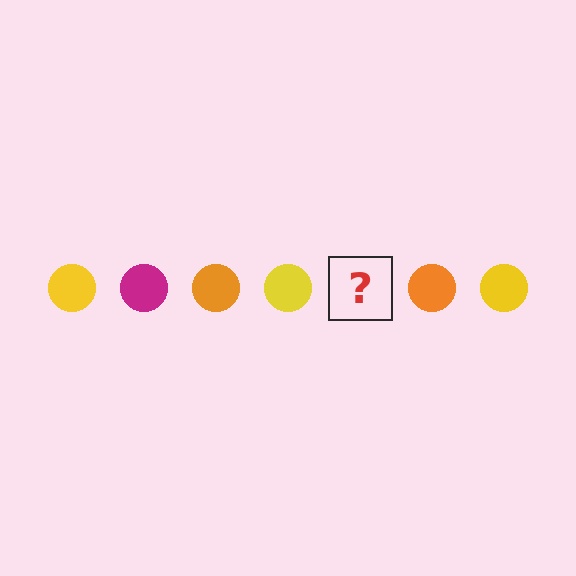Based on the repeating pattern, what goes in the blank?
The blank should be a magenta circle.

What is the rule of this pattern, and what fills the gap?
The rule is that the pattern cycles through yellow, magenta, orange circles. The gap should be filled with a magenta circle.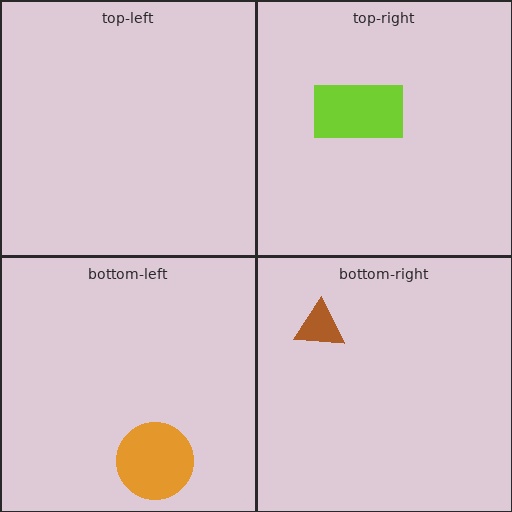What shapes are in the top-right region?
The lime rectangle.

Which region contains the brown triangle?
The bottom-right region.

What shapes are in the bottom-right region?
The brown triangle.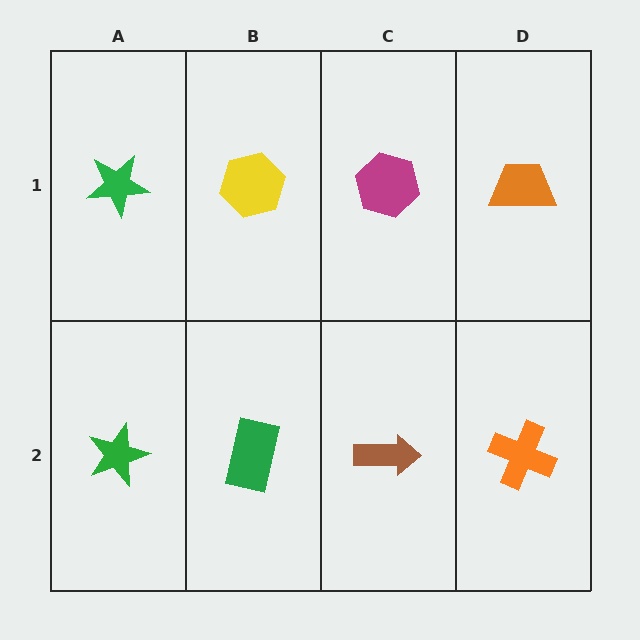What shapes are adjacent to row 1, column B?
A green rectangle (row 2, column B), a green star (row 1, column A), a magenta hexagon (row 1, column C).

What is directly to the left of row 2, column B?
A green star.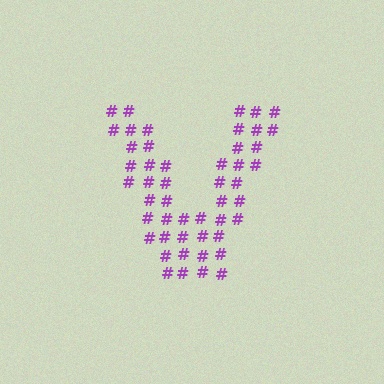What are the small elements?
The small elements are hash symbols.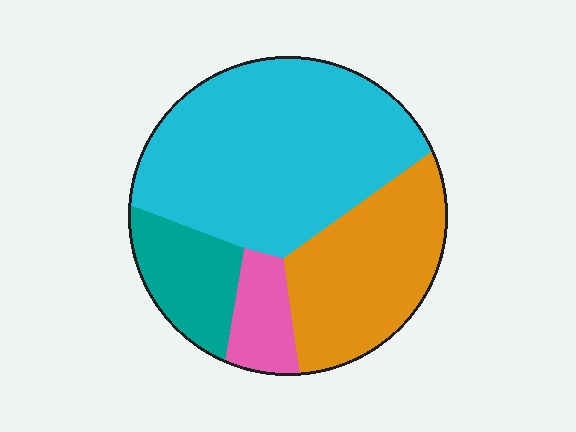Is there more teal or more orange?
Orange.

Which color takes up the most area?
Cyan, at roughly 50%.